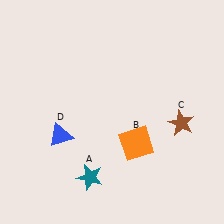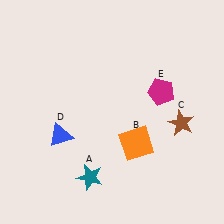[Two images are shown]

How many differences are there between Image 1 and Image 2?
There is 1 difference between the two images.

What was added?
A magenta pentagon (E) was added in Image 2.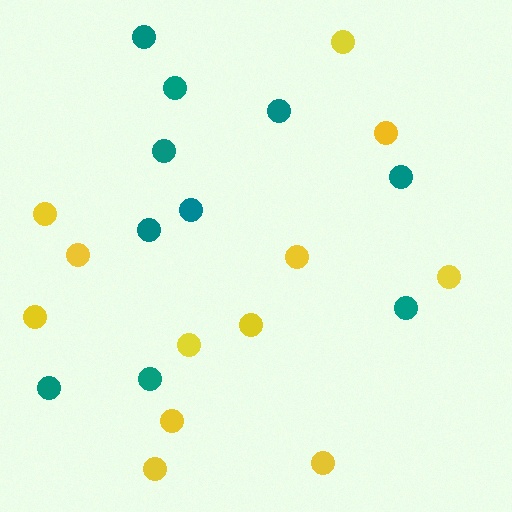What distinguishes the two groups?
There are 2 groups: one group of teal circles (10) and one group of yellow circles (12).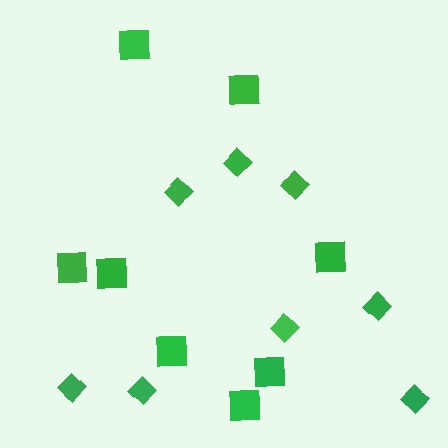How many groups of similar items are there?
There are 2 groups: one group of diamonds (8) and one group of squares (8).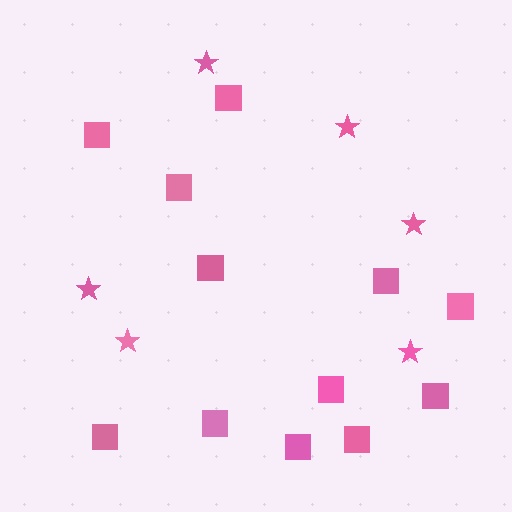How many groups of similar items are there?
There are 2 groups: one group of stars (6) and one group of squares (12).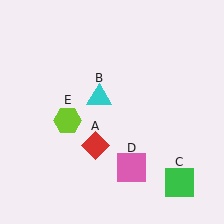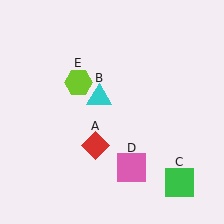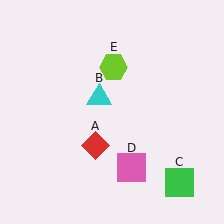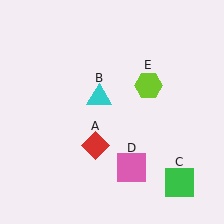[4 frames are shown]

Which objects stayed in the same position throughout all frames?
Red diamond (object A) and cyan triangle (object B) and green square (object C) and pink square (object D) remained stationary.